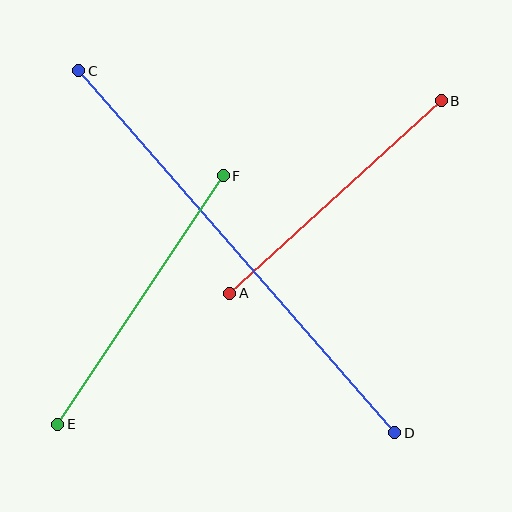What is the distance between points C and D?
The distance is approximately 480 pixels.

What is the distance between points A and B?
The distance is approximately 286 pixels.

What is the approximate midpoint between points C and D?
The midpoint is at approximately (237, 252) pixels.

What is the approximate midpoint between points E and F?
The midpoint is at approximately (141, 300) pixels.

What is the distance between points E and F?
The distance is approximately 299 pixels.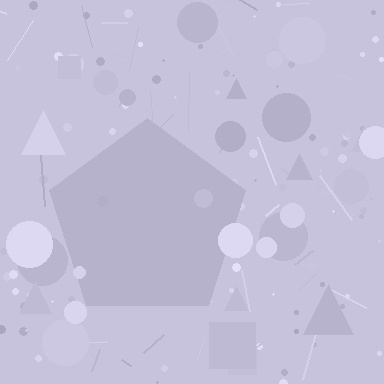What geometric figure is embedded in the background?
A pentagon is embedded in the background.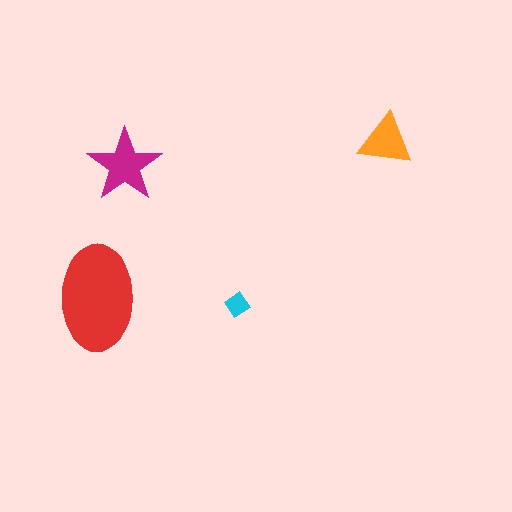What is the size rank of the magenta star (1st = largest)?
2nd.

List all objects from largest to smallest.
The red ellipse, the magenta star, the orange triangle, the cyan diamond.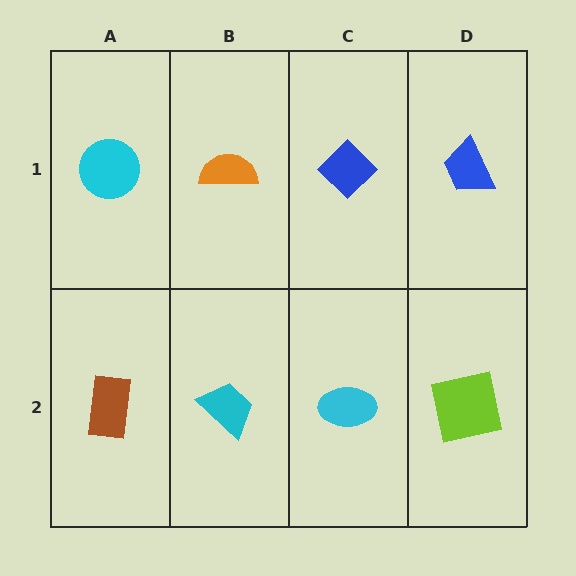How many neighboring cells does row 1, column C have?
3.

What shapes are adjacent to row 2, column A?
A cyan circle (row 1, column A), a cyan trapezoid (row 2, column B).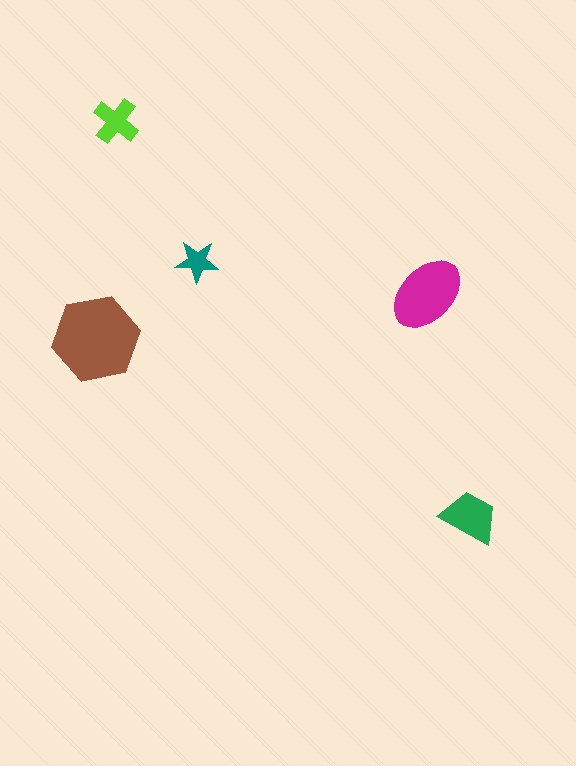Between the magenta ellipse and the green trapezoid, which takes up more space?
The magenta ellipse.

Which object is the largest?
The brown hexagon.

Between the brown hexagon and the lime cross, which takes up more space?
The brown hexagon.